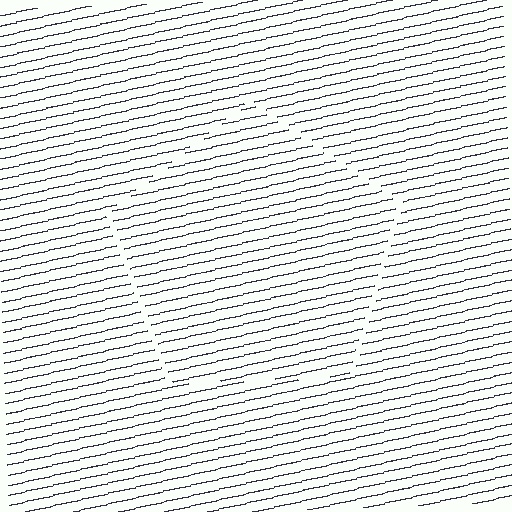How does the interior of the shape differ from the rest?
The interior of the shape contains the same grating, shifted by half a period — the contour is defined by the phase discontinuity where line-ends from the inner and outer gratings abut.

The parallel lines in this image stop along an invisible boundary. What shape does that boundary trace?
An illusory pentagon. The interior of the shape contains the same grating, shifted by half a period — the contour is defined by the phase discontinuity where line-ends from the inner and outer gratings abut.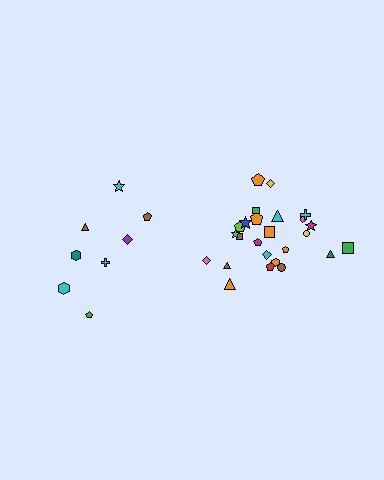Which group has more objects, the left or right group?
The right group.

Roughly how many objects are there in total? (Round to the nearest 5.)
Roughly 35 objects in total.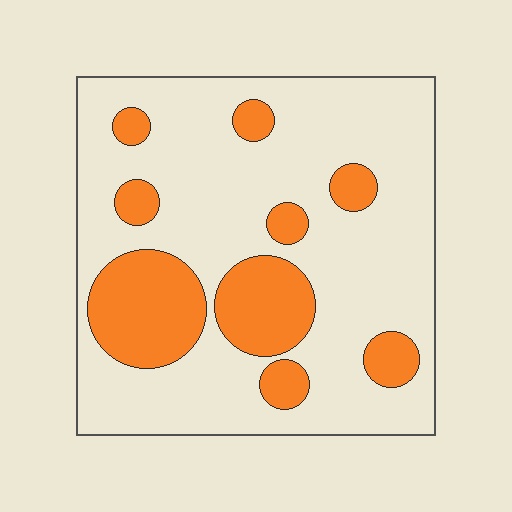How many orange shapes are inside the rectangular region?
9.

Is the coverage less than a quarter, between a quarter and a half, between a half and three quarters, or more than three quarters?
Less than a quarter.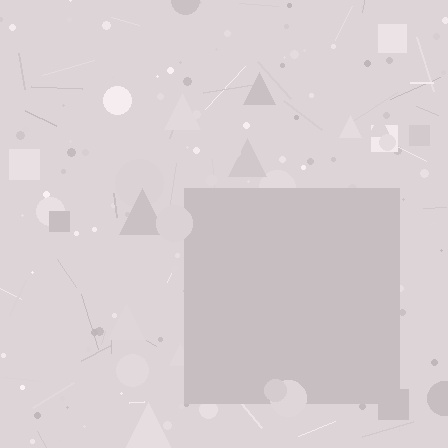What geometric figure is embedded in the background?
A square is embedded in the background.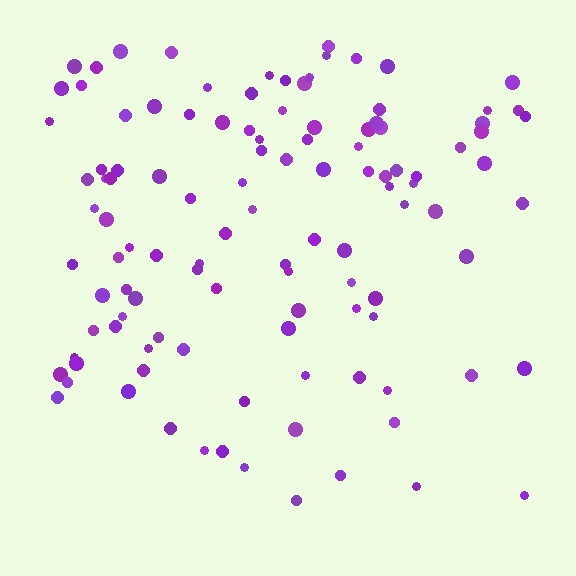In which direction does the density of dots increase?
From bottom to top, with the top side densest.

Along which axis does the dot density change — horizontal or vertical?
Vertical.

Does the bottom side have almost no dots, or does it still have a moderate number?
Still a moderate number, just noticeably fewer than the top.